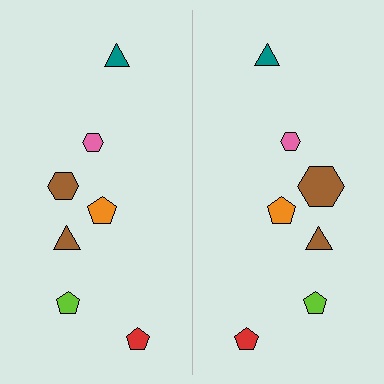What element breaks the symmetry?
The brown hexagon on the right side has a different size than its mirror counterpart.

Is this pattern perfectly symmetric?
No, the pattern is not perfectly symmetric. The brown hexagon on the right side has a different size than its mirror counterpart.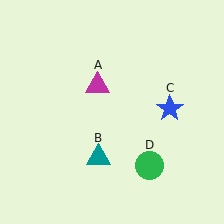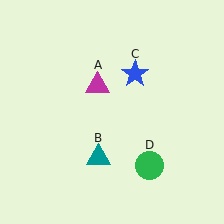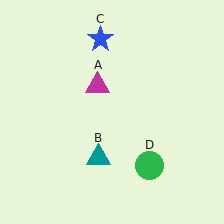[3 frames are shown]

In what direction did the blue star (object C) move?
The blue star (object C) moved up and to the left.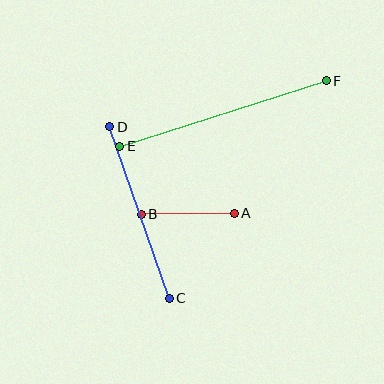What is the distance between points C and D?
The distance is approximately 181 pixels.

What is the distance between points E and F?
The distance is approximately 217 pixels.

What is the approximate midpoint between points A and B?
The midpoint is at approximately (188, 214) pixels.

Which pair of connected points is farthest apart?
Points E and F are farthest apart.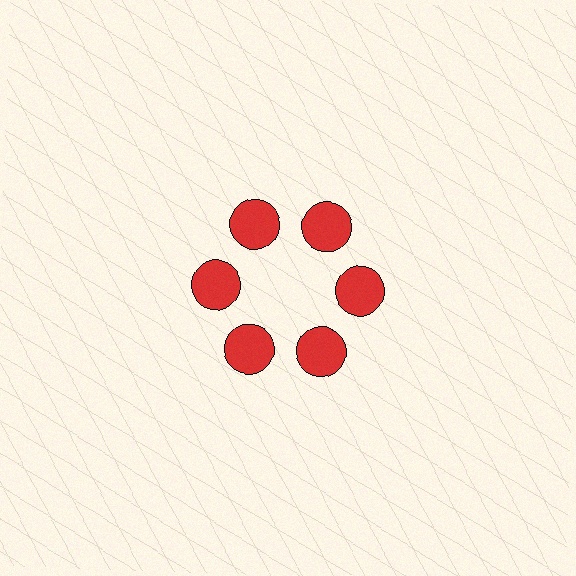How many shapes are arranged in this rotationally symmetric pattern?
There are 6 shapes, arranged in 6 groups of 1.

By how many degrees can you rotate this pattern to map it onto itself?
The pattern maps onto itself every 60 degrees of rotation.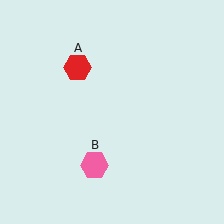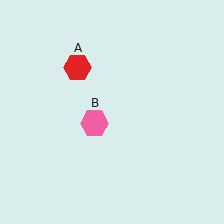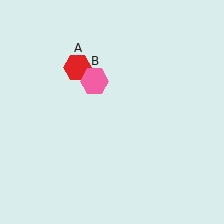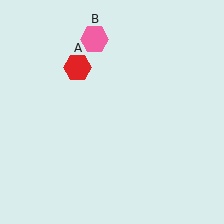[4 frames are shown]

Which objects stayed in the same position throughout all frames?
Red hexagon (object A) remained stationary.